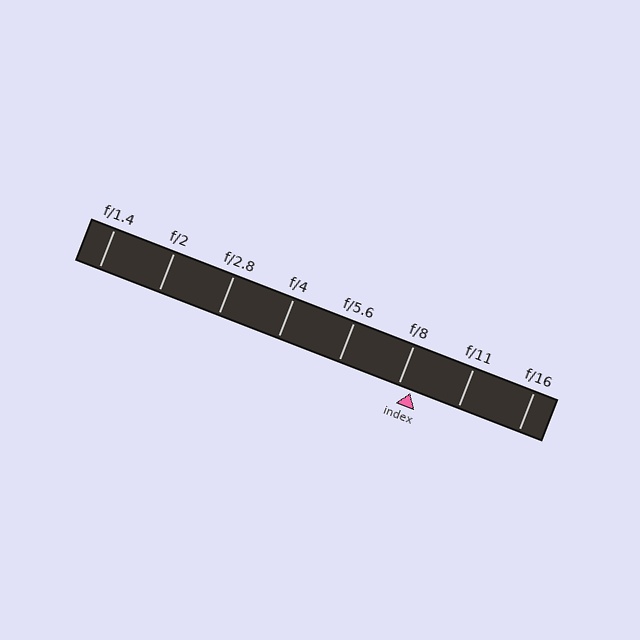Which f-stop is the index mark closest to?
The index mark is closest to f/8.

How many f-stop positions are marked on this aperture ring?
There are 8 f-stop positions marked.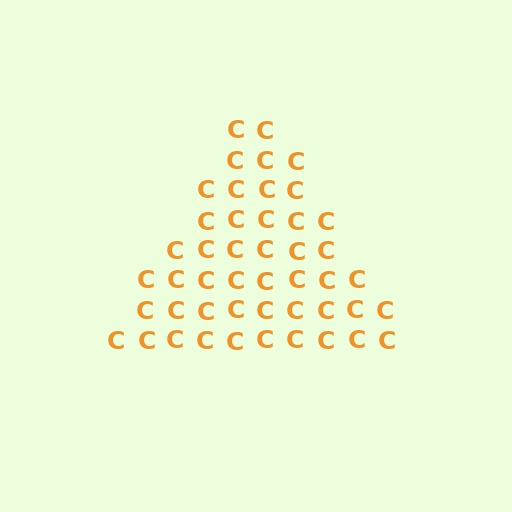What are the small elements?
The small elements are letter C's.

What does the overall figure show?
The overall figure shows a triangle.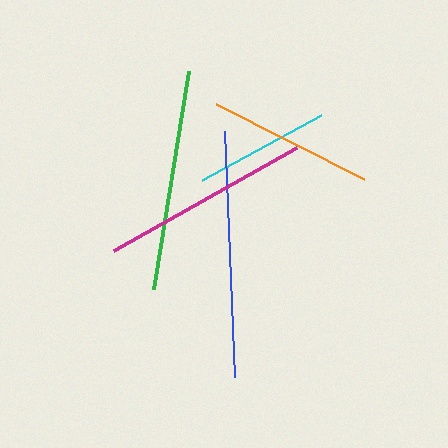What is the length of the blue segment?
The blue segment is approximately 246 pixels long.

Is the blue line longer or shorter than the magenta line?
The blue line is longer than the magenta line.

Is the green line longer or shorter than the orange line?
The green line is longer than the orange line.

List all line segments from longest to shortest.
From longest to shortest: blue, green, magenta, orange, cyan.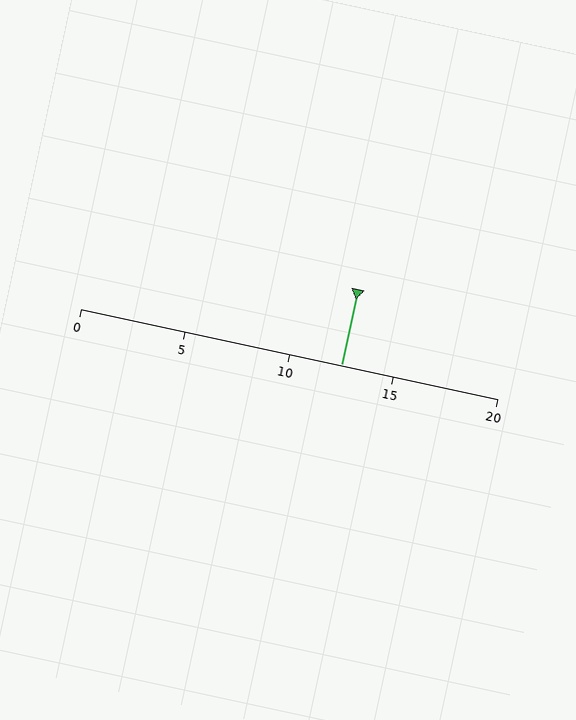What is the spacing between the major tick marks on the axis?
The major ticks are spaced 5 apart.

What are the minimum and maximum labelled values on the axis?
The axis runs from 0 to 20.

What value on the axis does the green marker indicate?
The marker indicates approximately 12.5.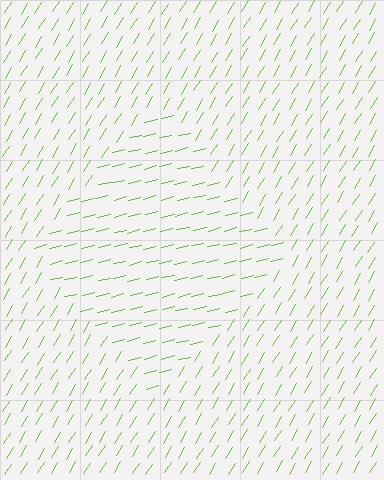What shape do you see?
I see a diamond.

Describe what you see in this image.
The image is filled with small lime line segments. A diamond region in the image has lines oriented differently from the surrounding lines, creating a visible texture boundary.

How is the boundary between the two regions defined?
The boundary is defined purely by a change in line orientation (approximately 45 degrees difference). All lines are the same color and thickness.